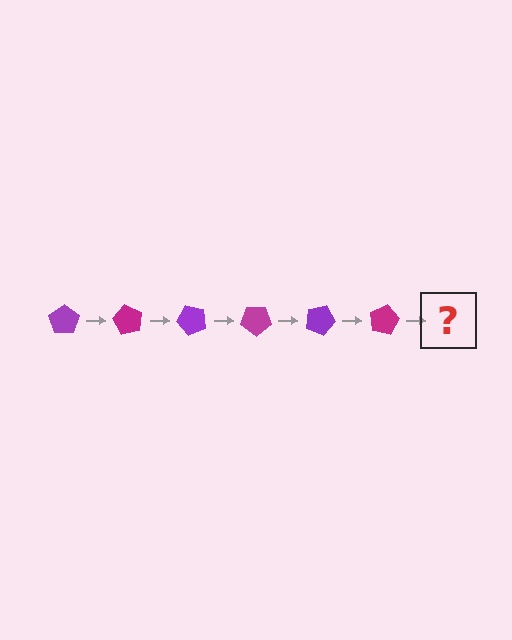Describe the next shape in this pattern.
It should be a purple pentagon, rotated 360 degrees from the start.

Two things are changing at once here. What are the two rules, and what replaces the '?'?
The two rules are that it rotates 60 degrees each step and the color cycles through purple and magenta. The '?' should be a purple pentagon, rotated 360 degrees from the start.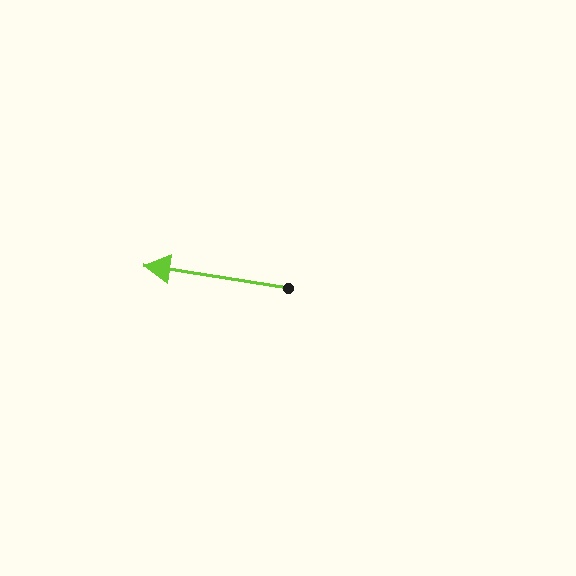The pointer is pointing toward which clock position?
Roughly 9 o'clock.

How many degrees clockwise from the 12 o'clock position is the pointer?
Approximately 279 degrees.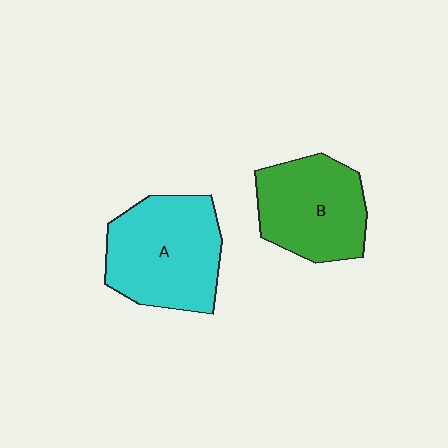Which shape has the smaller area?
Shape B (green).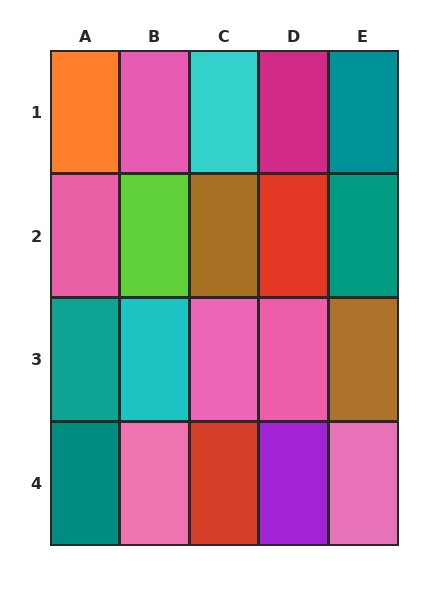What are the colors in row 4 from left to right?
Teal, pink, red, purple, pink.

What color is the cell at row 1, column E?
Teal.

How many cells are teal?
4 cells are teal.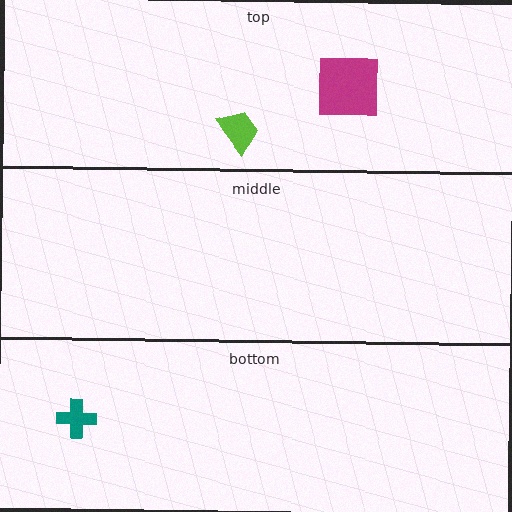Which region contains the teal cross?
The bottom region.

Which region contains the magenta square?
The top region.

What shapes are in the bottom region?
The teal cross.